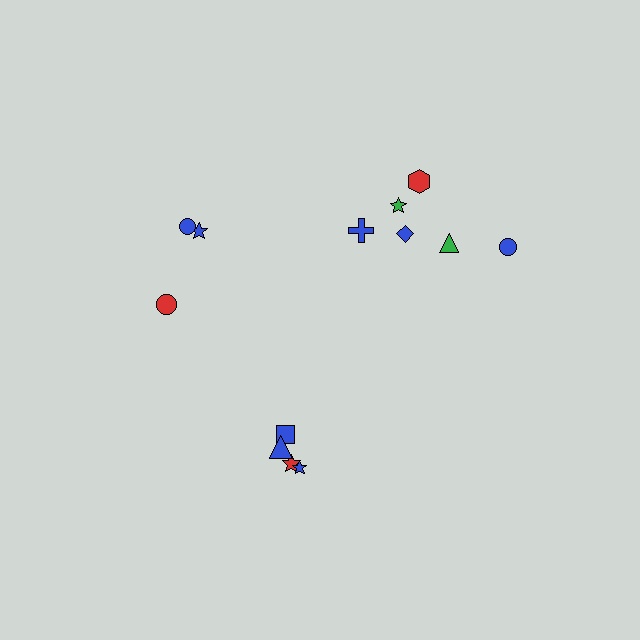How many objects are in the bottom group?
There are 4 objects.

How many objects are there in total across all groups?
There are 13 objects.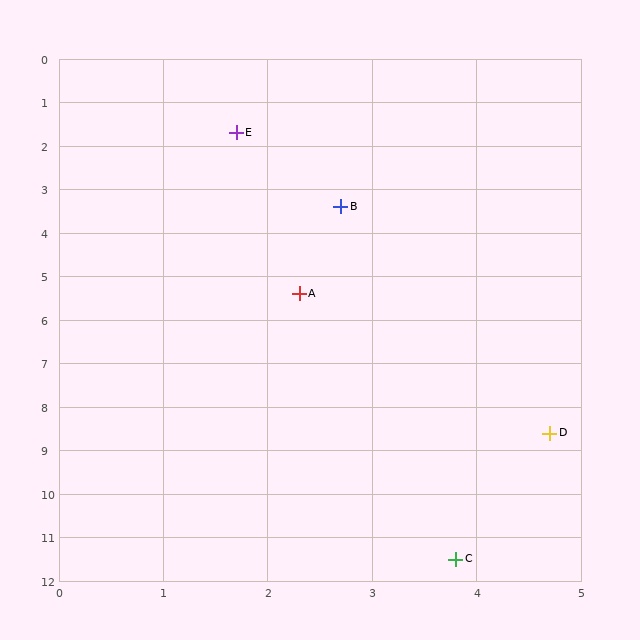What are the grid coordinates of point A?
Point A is at approximately (2.3, 5.4).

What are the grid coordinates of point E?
Point E is at approximately (1.7, 1.7).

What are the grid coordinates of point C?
Point C is at approximately (3.8, 11.5).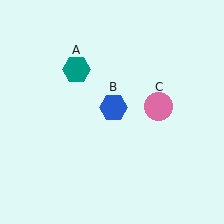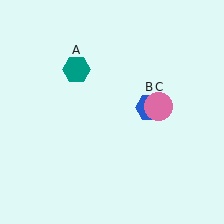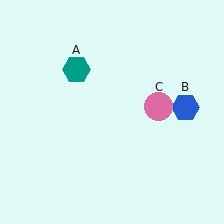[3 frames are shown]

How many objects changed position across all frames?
1 object changed position: blue hexagon (object B).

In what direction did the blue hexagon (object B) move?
The blue hexagon (object B) moved right.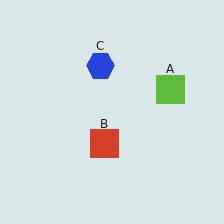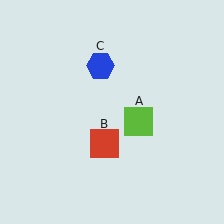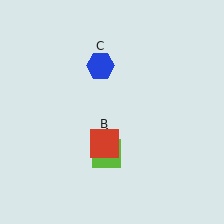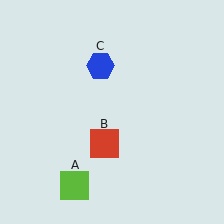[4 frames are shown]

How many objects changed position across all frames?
1 object changed position: lime square (object A).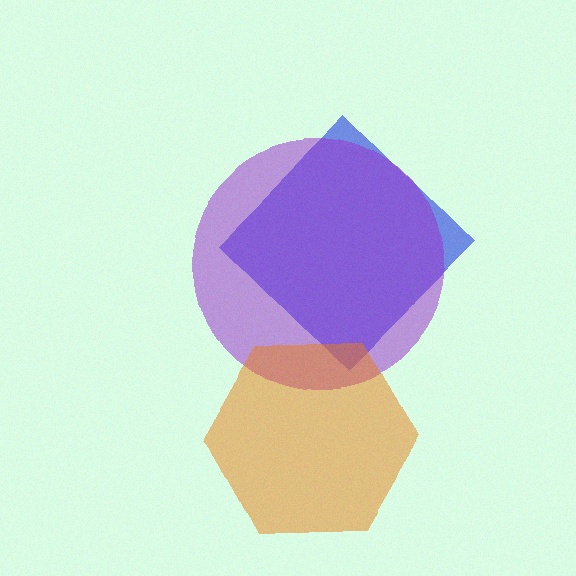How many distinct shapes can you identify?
There are 3 distinct shapes: a blue diamond, a purple circle, an orange hexagon.